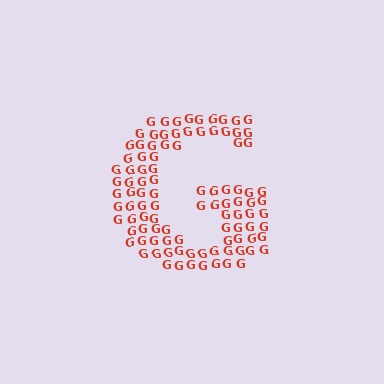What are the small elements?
The small elements are letter G's.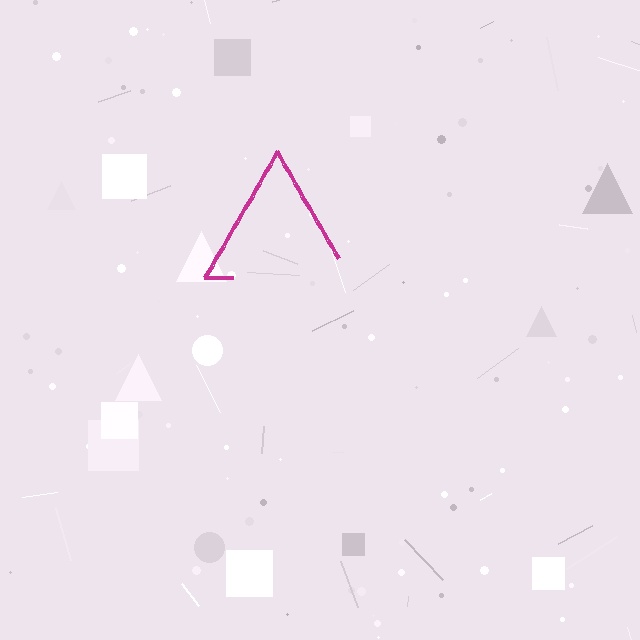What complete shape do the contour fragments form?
The contour fragments form a triangle.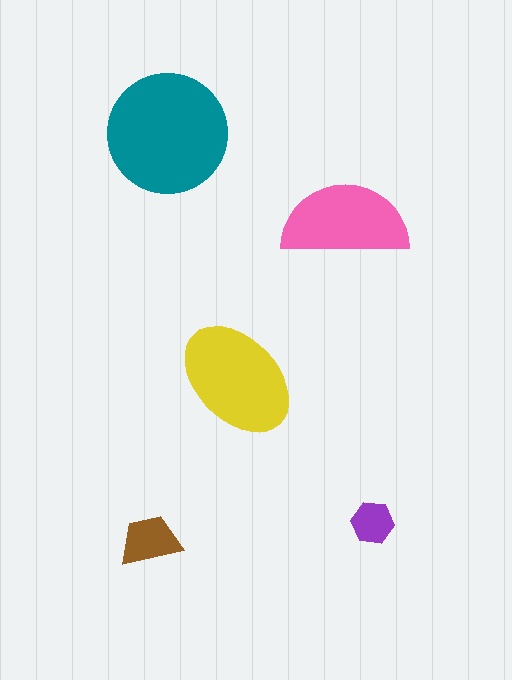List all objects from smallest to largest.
The purple hexagon, the brown trapezoid, the pink semicircle, the yellow ellipse, the teal circle.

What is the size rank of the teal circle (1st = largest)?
1st.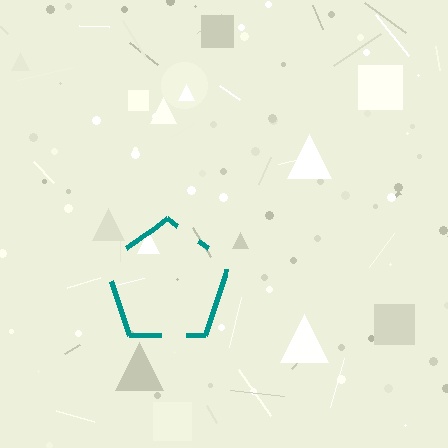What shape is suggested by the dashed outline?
The dashed outline suggests a pentagon.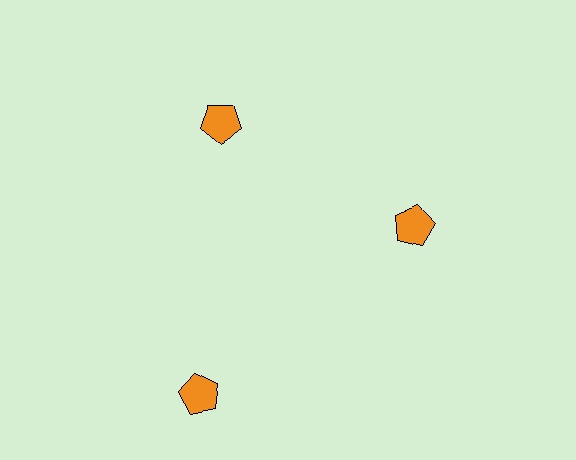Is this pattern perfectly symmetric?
No. The 3 orange pentagons are arranged in a ring, but one element near the 7 o'clock position is pushed outward from the center, breaking the 3-fold rotational symmetry.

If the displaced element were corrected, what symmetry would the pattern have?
It would have 3-fold rotational symmetry — the pattern would map onto itself every 120 degrees.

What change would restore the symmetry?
The symmetry would be restored by moving it inward, back onto the ring so that all 3 pentagons sit at equal angles and equal distance from the center.